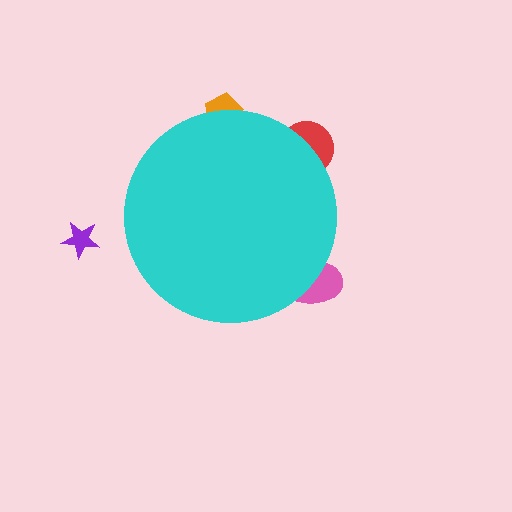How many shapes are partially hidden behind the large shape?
3 shapes are partially hidden.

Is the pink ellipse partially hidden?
Yes, the pink ellipse is partially hidden behind the cyan circle.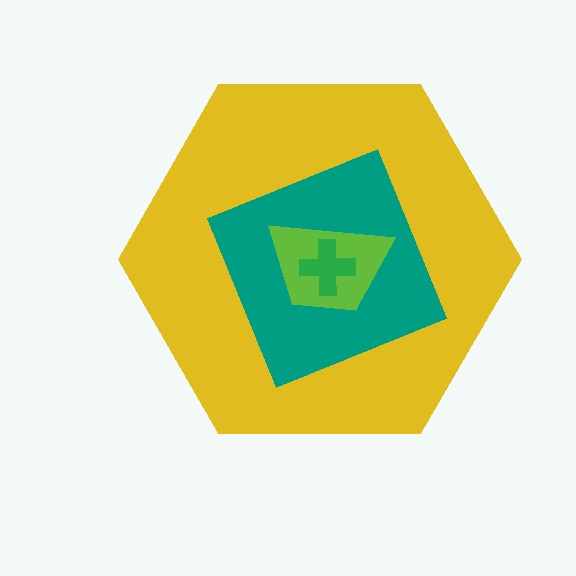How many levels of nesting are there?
4.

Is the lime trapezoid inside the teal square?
Yes.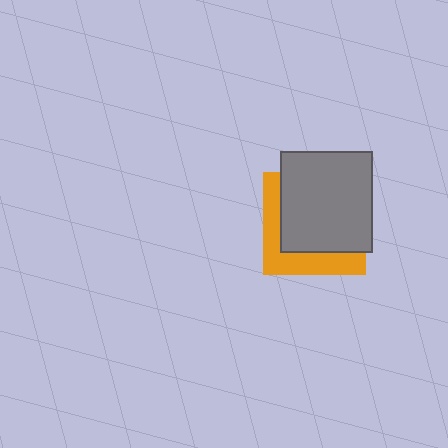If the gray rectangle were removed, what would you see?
You would see the complete orange square.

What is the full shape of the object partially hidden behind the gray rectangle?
The partially hidden object is an orange square.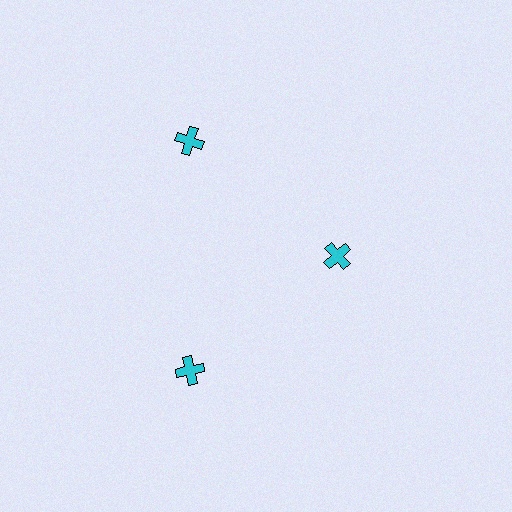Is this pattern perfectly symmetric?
No. The 3 cyan crosses are arranged in a ring, but one element near the 3 o'clock position is pulled inward toward the center, breaking the 3-fold rotational symmetry.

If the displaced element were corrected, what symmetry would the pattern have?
It would have 3-fold rotational symmetry — the pattern would map onto itself every 120 degrees.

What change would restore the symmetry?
The symmetry would be restored by moving it outward, back onto the ring so that all 3 crosses sit at equal angles and equal distance from the center.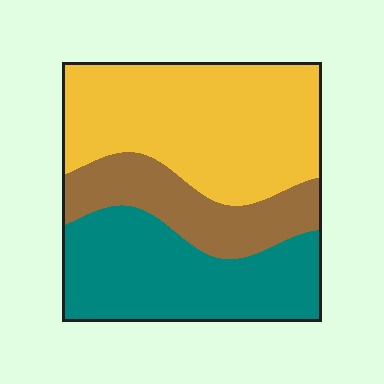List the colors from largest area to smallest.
From largest to smallest: yellow, teal, brown.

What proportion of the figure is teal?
Teal covers roughly 35% of the figure.